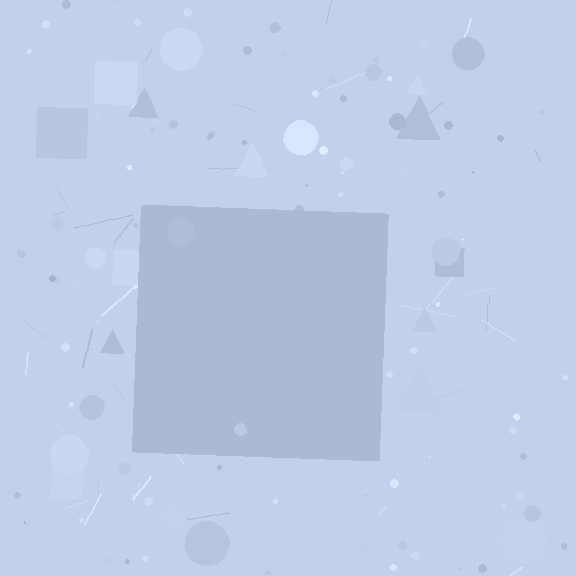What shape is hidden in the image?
A square is hidden in the image.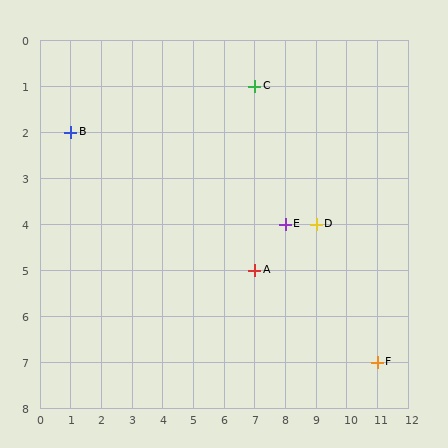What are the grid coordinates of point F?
Point F is at grid coordinates (11, 7).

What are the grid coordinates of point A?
Point A is at grid coordinates (7, 5).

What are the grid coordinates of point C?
Point C is at grid coordinates (7, 1).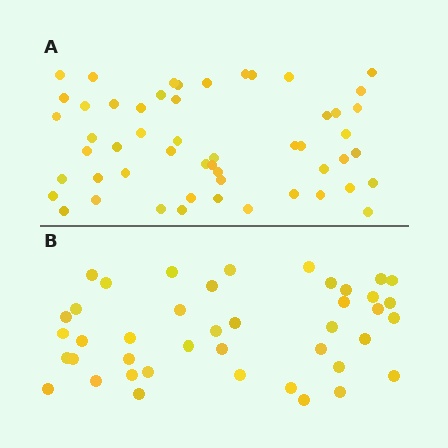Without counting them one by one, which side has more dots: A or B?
Region A (the top region) has more dots.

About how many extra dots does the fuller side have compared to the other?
Region A has roughly 12 or so more dots than region B.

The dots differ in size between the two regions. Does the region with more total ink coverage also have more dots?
No. Region B has more total ink coverage because its dots are larger, but region A actually contains more individual dots. Total area can be misleading — the number of items is what matters here.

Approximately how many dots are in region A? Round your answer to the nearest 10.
About 50 dots. (The exact count is 53, which rounds to 50.)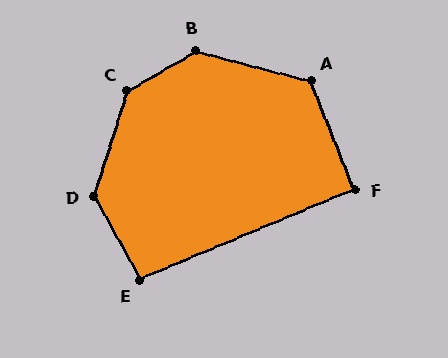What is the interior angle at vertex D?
Approximately 134 degrees (obtuse).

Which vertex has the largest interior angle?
C, at approximately 137 degrees.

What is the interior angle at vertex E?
Approximately 96 degrees (obtuse).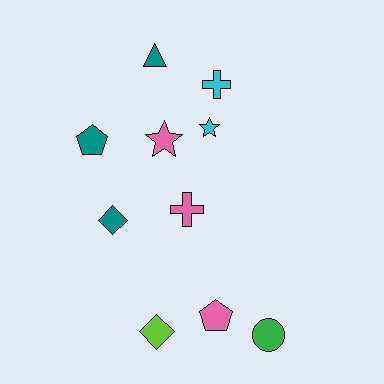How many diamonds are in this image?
There are 2 diamonds.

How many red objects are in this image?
There are no red objects.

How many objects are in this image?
There are 10 objects.